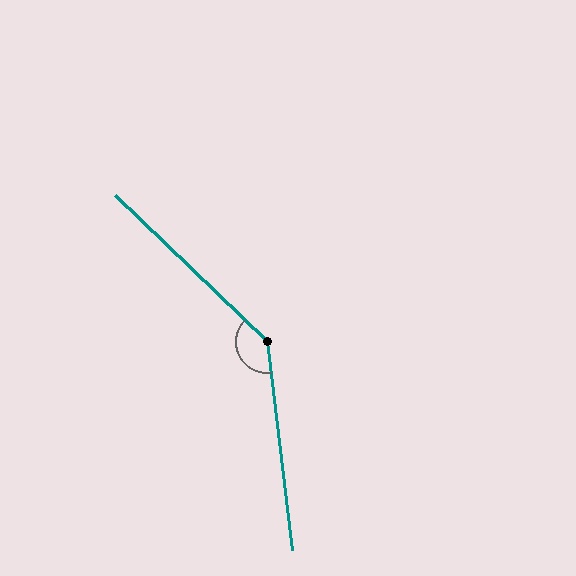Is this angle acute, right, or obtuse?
It is obtuse.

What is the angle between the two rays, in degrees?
Approximately 141 degrees.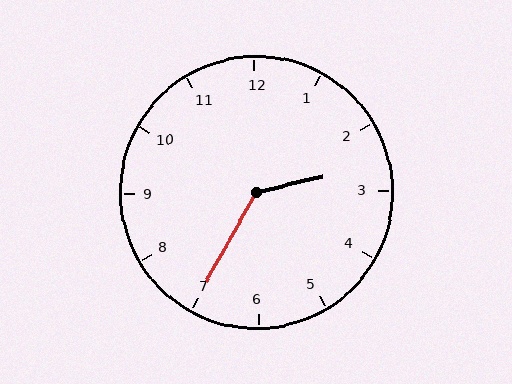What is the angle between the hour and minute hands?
Approximately 132 degrees.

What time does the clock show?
2:35.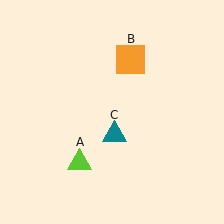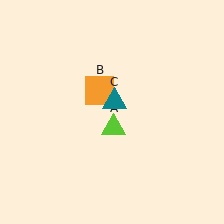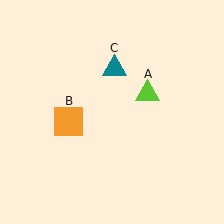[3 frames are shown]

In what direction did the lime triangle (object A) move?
The lime triangle (object A) moved up and to the right.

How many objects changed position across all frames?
3 objects changed position: lime triangle (object A), orange square (object B), teal triangle (object C).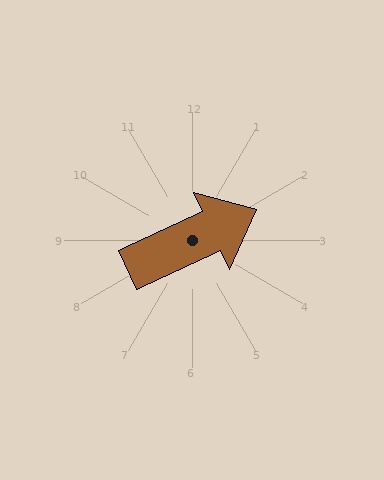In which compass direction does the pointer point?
Northeast.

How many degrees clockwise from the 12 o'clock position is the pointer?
Approximately 65 degrees.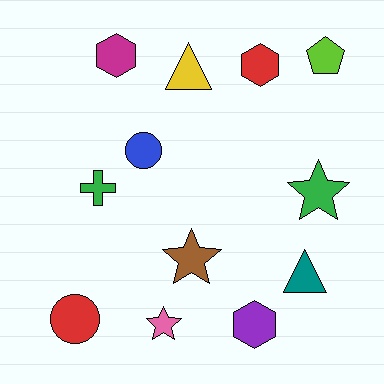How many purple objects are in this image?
There is 1 purple object.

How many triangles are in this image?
There are 2 triangles.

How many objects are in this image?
There are 12 objects.